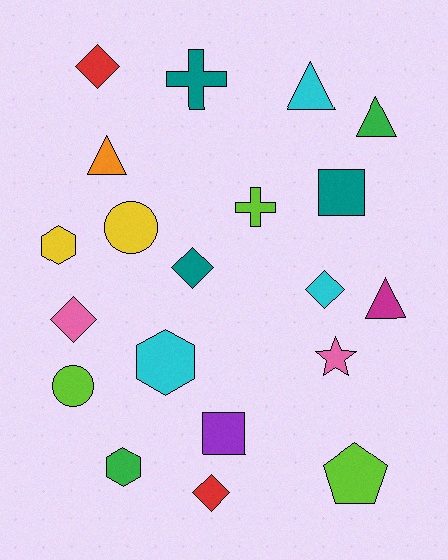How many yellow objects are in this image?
There are 2 yellow objects.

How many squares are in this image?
There are 2 squares.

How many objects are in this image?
There are 20 objects.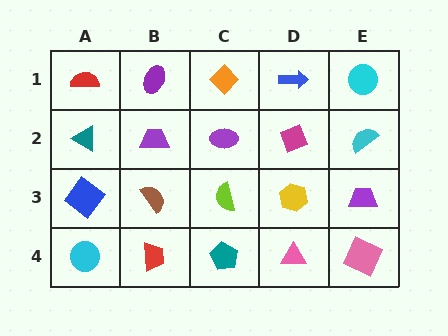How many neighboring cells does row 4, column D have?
3.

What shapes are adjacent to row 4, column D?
A yellow hexagon (row 3, column D), a teal pentagon (row 4, column C), a pink square (row 4, column E).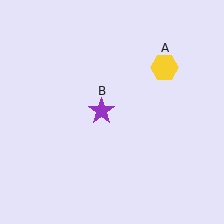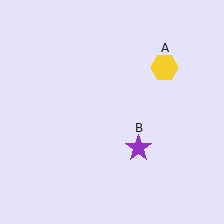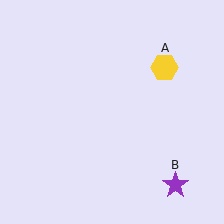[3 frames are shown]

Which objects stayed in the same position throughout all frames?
Yellow hexagon (object A) remained stationary.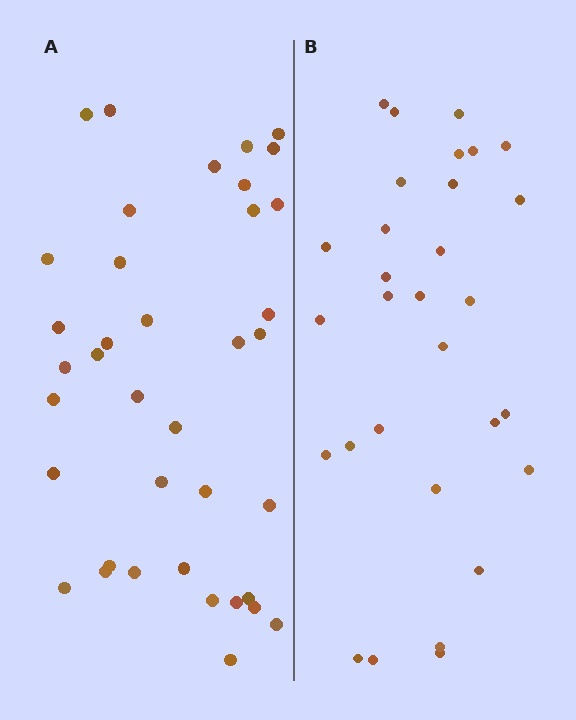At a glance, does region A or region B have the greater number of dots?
Region A (the left region) has more dots.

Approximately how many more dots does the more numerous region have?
Region A has roughly 8 or so more dots than region B.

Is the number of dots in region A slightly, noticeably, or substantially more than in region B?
Region A has noticeably more, but not dramatically so. The ratio is roughly 1.3 to 1.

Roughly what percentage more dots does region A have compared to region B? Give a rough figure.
About 25% more.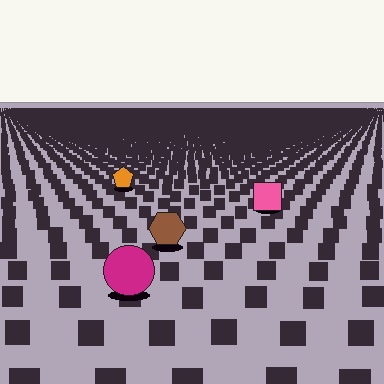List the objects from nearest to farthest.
From nearest to farthest: the magenta circle, the brown hexagon, the pink square, the orange pentagon.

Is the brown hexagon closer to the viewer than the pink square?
Yes. The brown hexagon is closer — you can tell from the texture gradient: the ground texture is coarser near it.